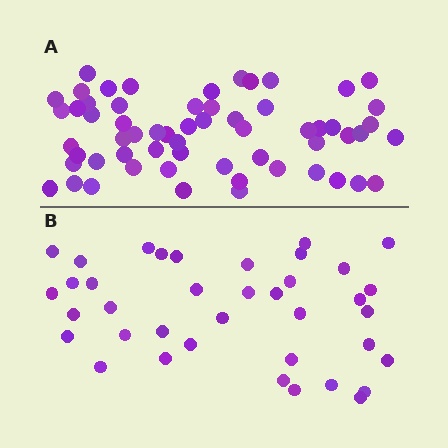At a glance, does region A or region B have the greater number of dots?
Region A (the top region) has more dots.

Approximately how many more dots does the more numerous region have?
Region A has approximately 20 more dots than region B.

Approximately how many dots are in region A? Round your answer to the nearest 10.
About 60 dots.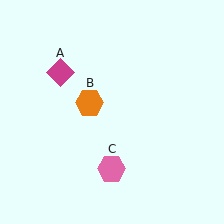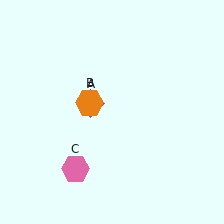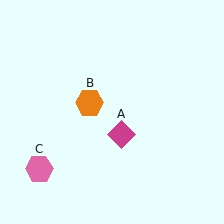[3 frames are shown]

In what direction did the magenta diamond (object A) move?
The magenta diamond (object A) moved down and to the right.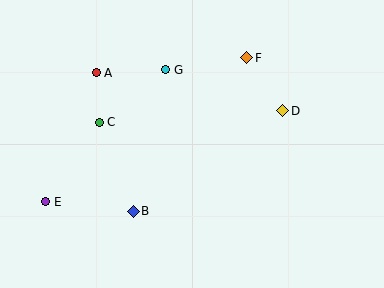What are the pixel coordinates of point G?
Point G is at (166, 70).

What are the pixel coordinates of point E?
Point E is at (46, 202).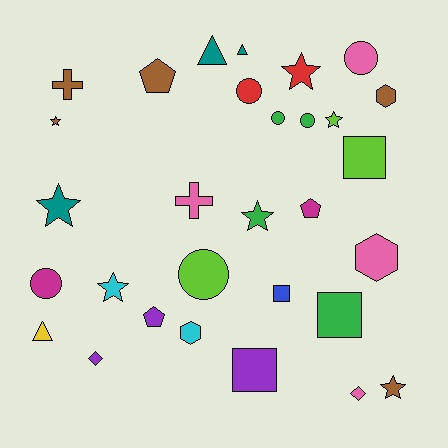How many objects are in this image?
There are 30 objects.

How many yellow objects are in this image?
There is 1 yellow object.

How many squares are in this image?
There are 4 squares.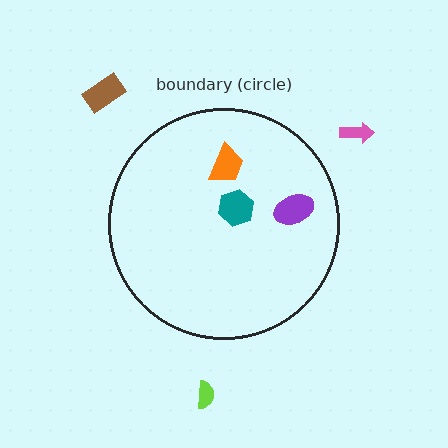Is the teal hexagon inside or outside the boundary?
Inside.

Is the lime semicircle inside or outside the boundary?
Outside.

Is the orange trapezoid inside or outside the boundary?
Inside.